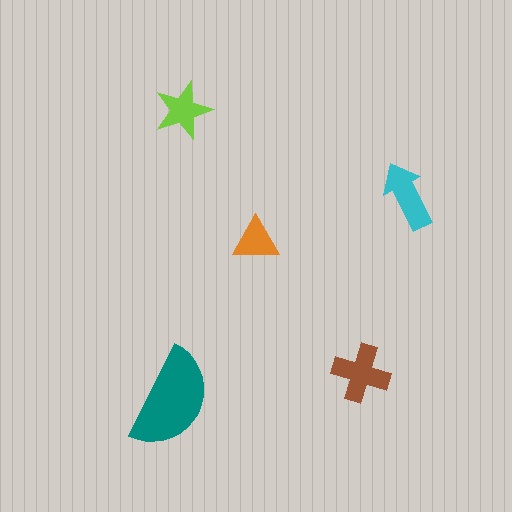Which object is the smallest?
The orange triangle.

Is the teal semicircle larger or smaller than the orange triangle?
Larger.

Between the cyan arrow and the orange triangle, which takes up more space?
The cyan arrow.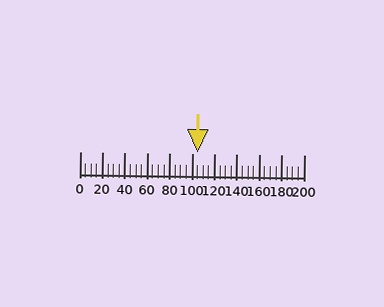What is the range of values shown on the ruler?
The ruler shows values from 0 to 200.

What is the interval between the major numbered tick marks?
The major tick marks are spaced 20 units apart.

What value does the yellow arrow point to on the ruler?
The yellow arrow points to approximately 105.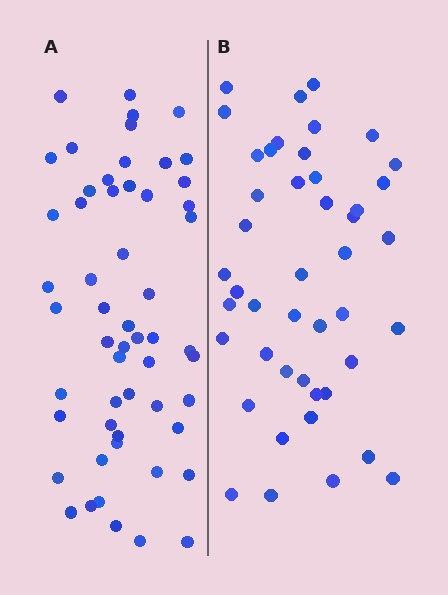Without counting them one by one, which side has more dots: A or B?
Region A (the left region) has more dots.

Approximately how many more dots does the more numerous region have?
Region A has roughly 10 or so more dots than region B.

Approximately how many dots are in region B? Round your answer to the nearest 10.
About 40 dots. (The exact count is 45, which rounds to 40.)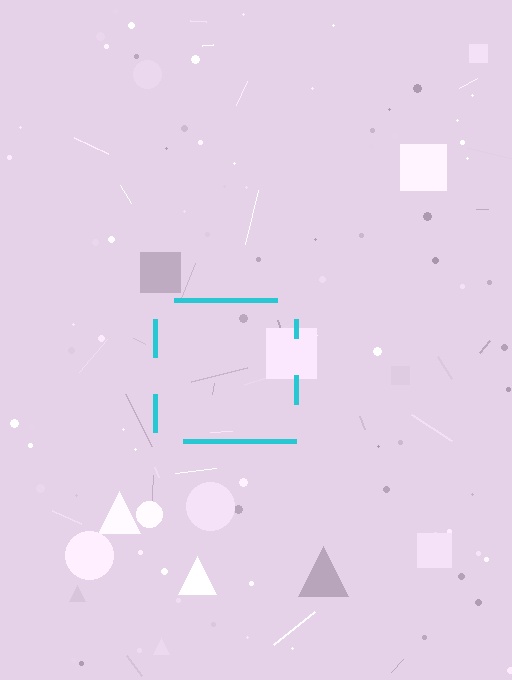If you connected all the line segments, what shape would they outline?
They would outline a square.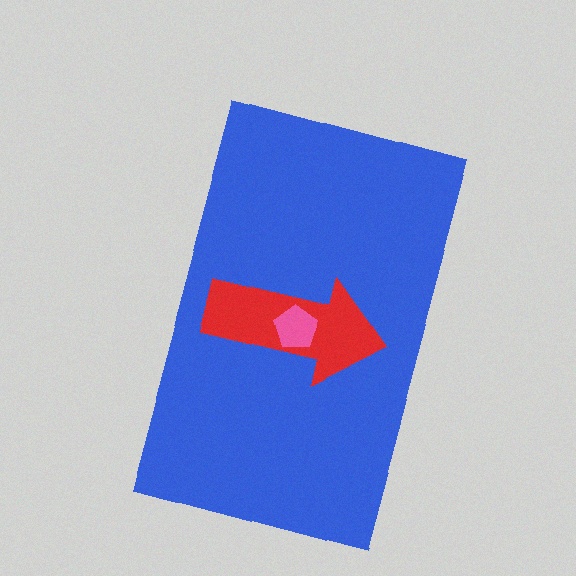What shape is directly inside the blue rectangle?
The red arrow.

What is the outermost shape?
The blue rectangle.